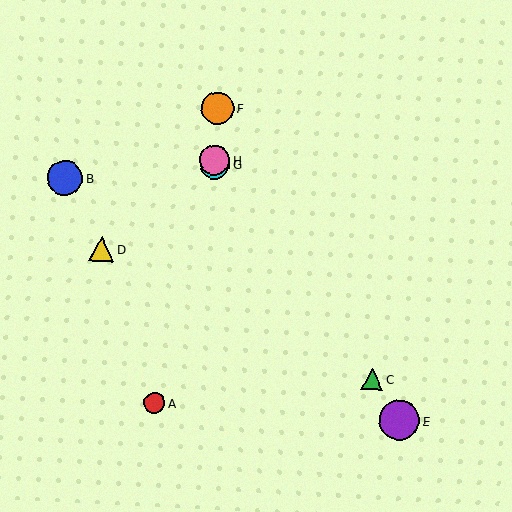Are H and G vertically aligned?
Yes, both are at x≈215.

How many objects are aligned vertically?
3 objects (F, G, H) are aligned vertically.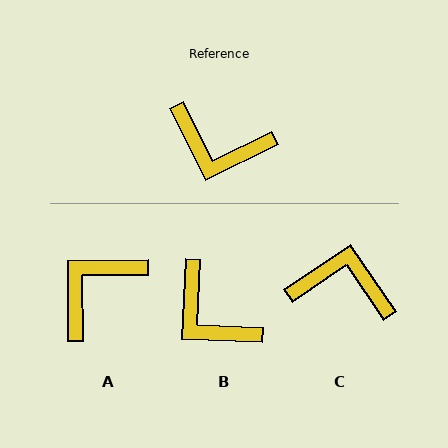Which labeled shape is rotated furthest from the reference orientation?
C, about 172 degrees away.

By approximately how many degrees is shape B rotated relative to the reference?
Approximately 29 degrees clockwise.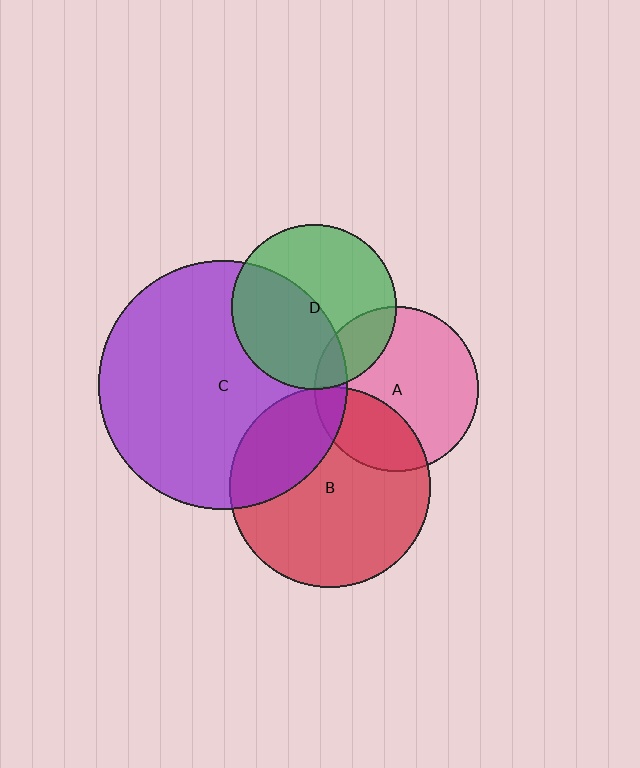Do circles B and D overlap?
Yes.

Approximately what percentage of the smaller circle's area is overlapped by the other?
Approximately 5%.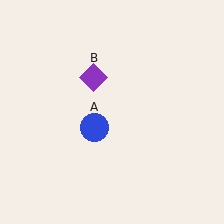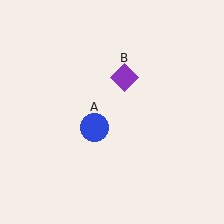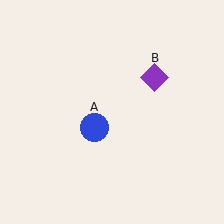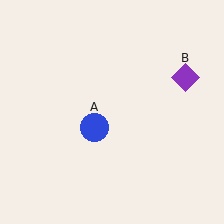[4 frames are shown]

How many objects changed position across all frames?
1 object changed position: purple diamond (object B).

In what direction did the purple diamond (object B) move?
The purple diamond (object B) moved right.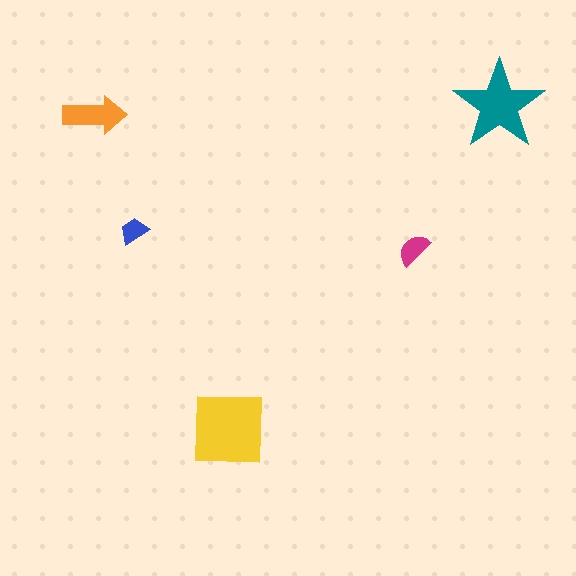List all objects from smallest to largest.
The blue trapezoid, the magenta semicircle, the orange arrow, the teal star, the yellow square.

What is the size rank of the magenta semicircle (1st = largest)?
4th.